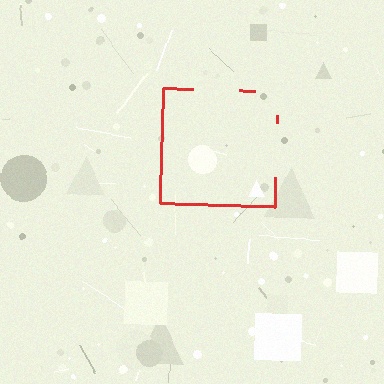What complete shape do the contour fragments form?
The contour fragments form a square.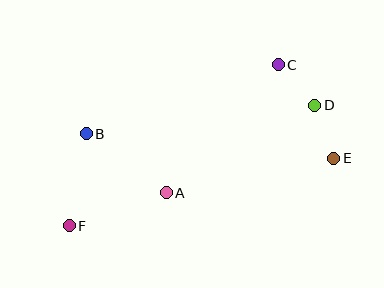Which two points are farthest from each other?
Points D and F are farthest from each other.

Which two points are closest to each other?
Points C and D are closest to each other.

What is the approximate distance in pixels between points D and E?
The distance between D and E is approximately 57 pixels.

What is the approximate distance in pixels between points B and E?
The distance between B and E is approximately 249 pixels.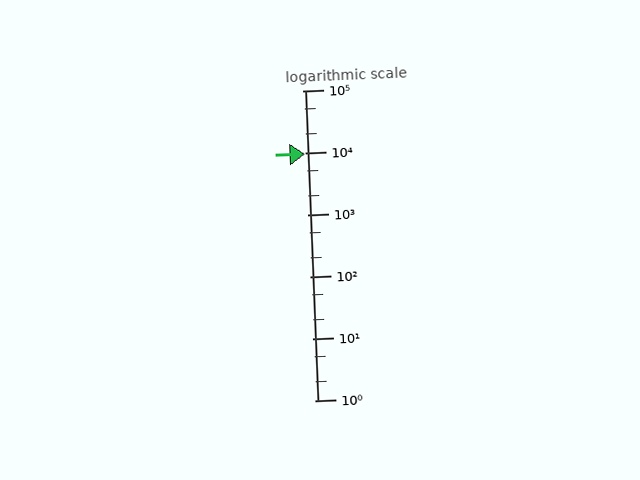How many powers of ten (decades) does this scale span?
The scale spans 5 decades, from 1 to 100000.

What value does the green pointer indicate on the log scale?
The pointer indicates approximately 9500.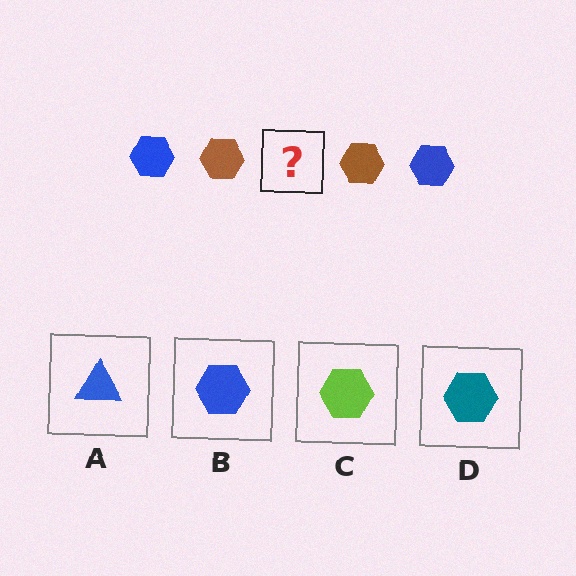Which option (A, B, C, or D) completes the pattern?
B.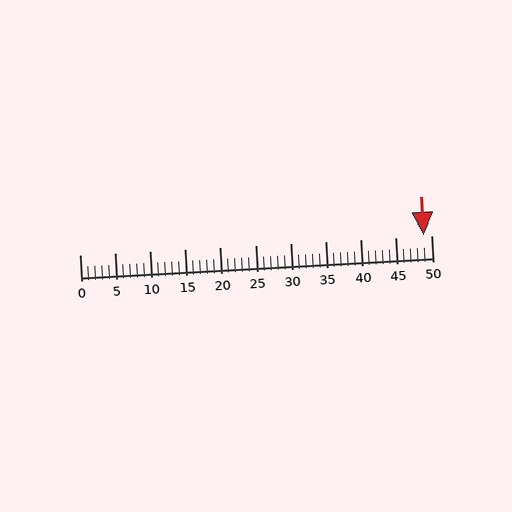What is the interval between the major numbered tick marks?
The major tick marks are spaced 5 units apart.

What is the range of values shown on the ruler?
The ruler shows values from 0 to 50.